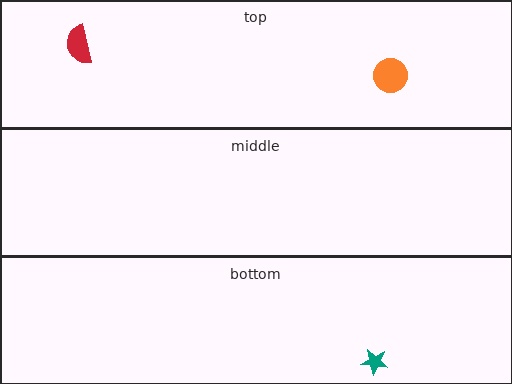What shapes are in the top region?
The red semicircle, the orange circle.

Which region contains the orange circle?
The top region.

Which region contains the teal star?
The bottom region.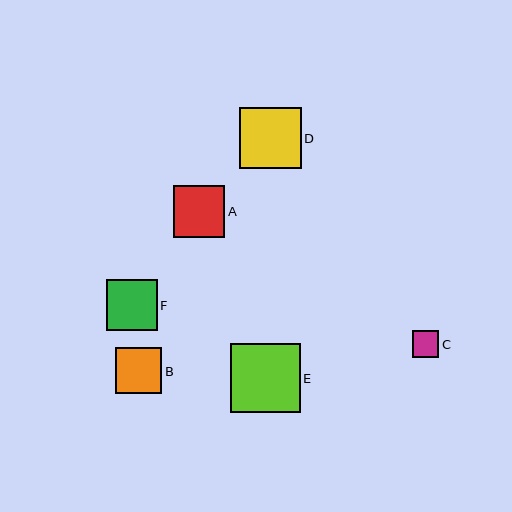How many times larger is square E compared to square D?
Square E is approximately 1.1 times the size of square D.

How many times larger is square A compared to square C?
Square A is approximately 1.9 times the size of square C.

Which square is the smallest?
Square C is the smallest with a size of approximately 26 pixels.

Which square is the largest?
Square E is the largest with a size of approximately 70 pixels.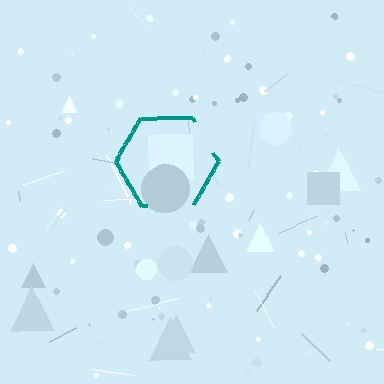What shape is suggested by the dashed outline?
The dashed outline suggests a hexagon.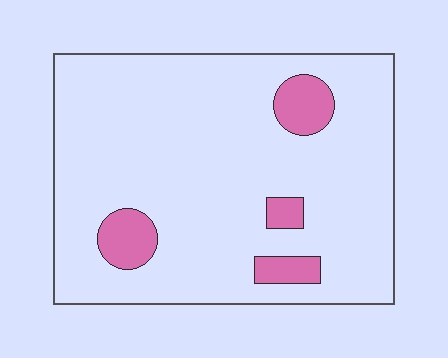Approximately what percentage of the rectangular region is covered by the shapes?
Approximately 10%.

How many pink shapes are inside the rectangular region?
4.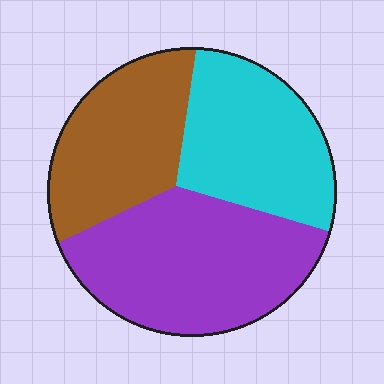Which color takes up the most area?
Purple, at roughly 40%.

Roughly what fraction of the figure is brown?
Brown takes up about one quarter (1/4) of the figure.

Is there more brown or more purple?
Purple.